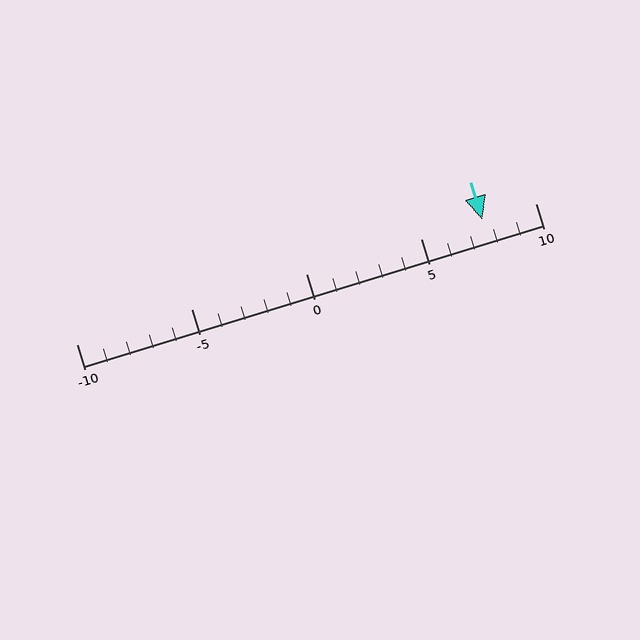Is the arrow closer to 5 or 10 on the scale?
The arrow is closer to 10.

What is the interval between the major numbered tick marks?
The major tick marks are spaced 5 units apart.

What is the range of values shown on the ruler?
The ruler shows values from -10 to 10.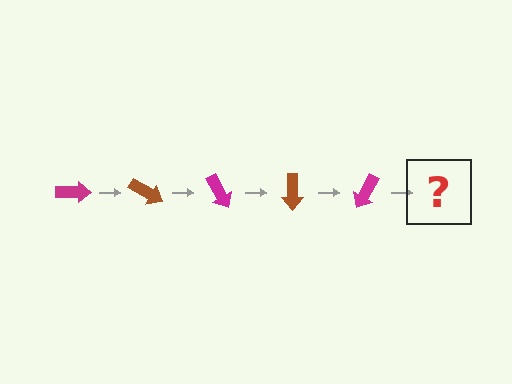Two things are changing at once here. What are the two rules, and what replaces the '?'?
The two rules are that it rotates 30 degrees each step and the color cycles through magenta and brown. The '?' should be a brown arrow, rotated 150 degrees from the start.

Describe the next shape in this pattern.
It should be a brown arrow, rotated 150 degrees from the start.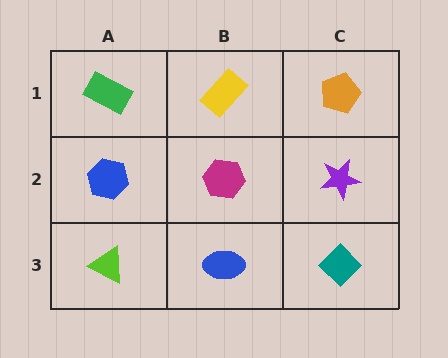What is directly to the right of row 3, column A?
A blue ellipse.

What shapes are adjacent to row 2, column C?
An orange pentagon (row 1, column C), a teal diamond (row 3, column C), a magenta hexagon (row 2, column B).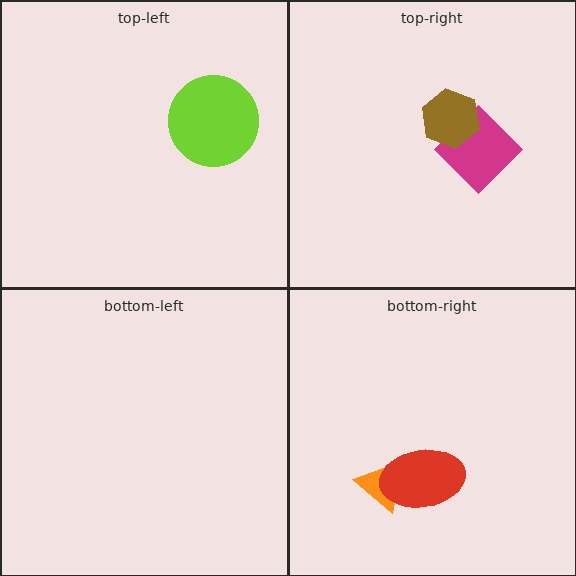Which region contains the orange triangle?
The bottom-right region.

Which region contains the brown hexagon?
The top-right region.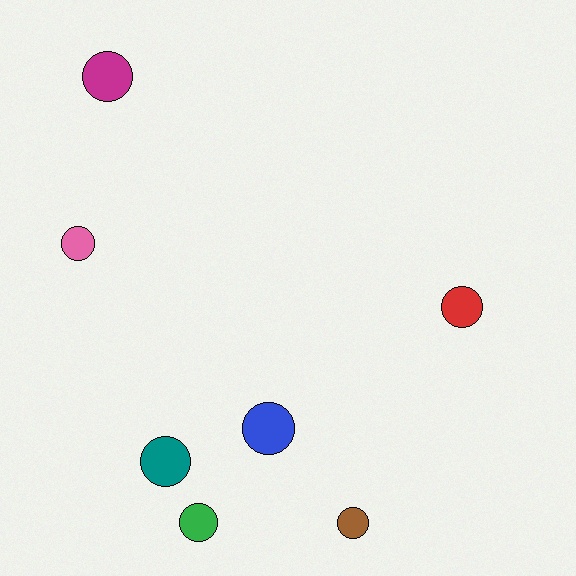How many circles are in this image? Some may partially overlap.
There are 7 circles.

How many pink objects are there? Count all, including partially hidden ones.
There is 1 pink object.